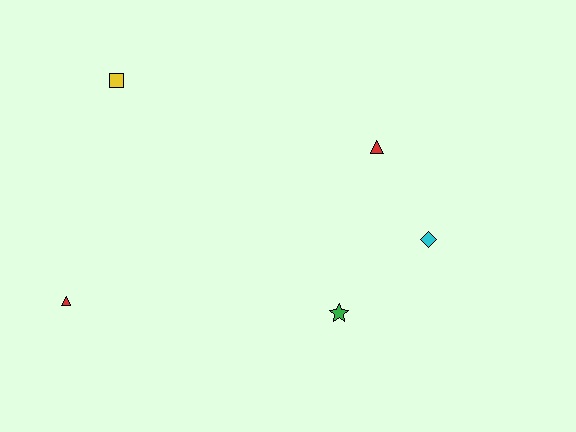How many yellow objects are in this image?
There is 1 yellow object.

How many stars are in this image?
There is 1 star.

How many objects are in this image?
There are 5 objects.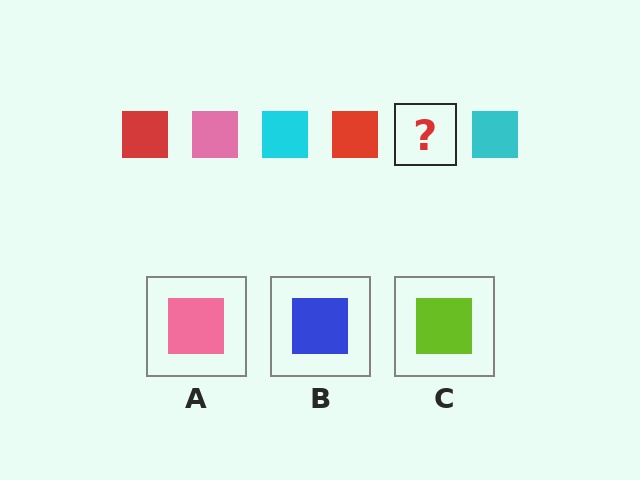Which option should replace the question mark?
Option A.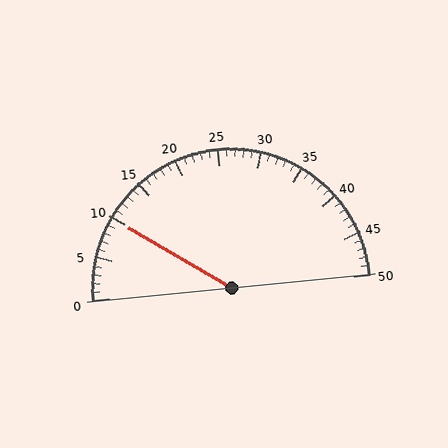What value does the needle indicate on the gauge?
The needle indicates approximately 10.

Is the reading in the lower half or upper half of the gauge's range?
The reading is in the lower half of the range (0 to 50).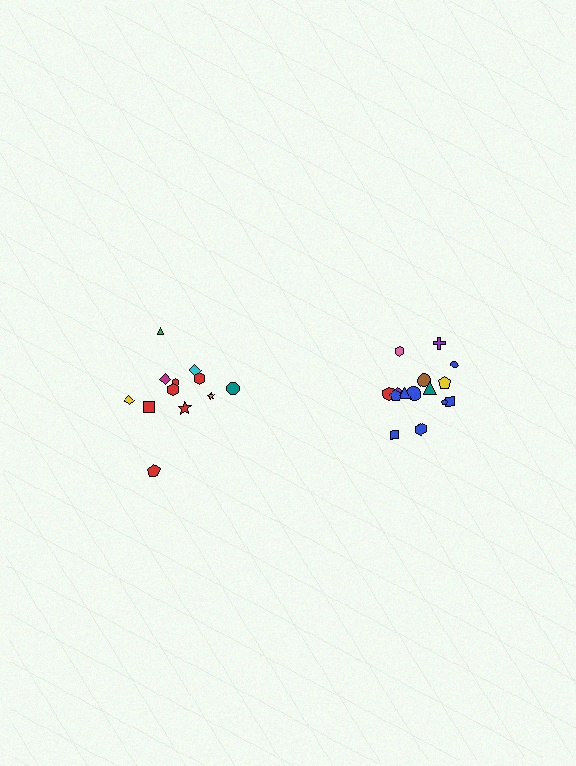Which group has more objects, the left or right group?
The right group.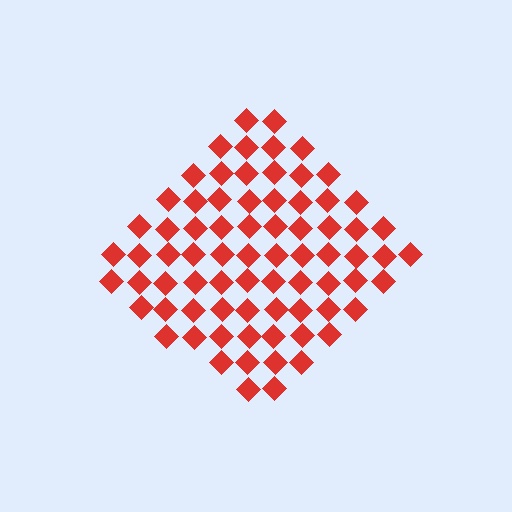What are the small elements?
The small elements are diamonds.